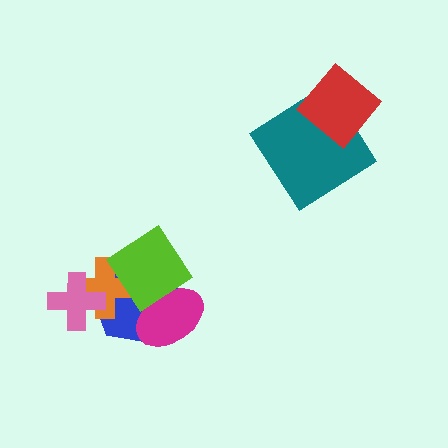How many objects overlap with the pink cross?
2 objects overlap with the pink cross.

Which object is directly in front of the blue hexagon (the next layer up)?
The orange cross is directly in front of the blue hexagon.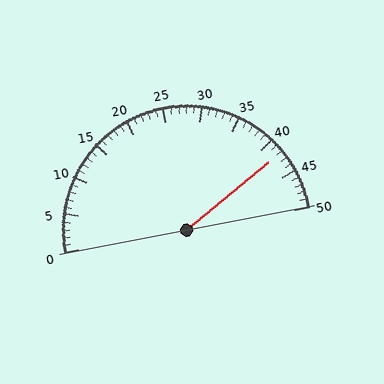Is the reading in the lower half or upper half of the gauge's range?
The reading is in the upper half of the range (0 to 50).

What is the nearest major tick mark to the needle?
The nearest major tick mark is 40.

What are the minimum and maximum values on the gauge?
The gauge ranges from 0 to 50.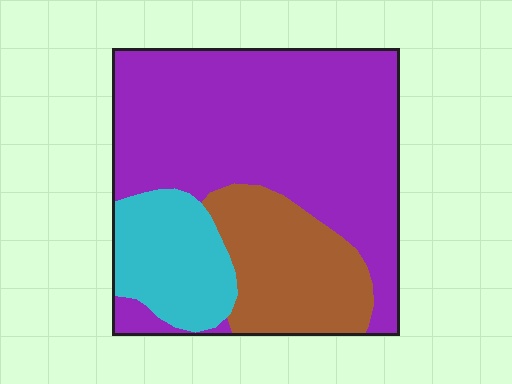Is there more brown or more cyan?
Brown.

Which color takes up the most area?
Purple, at roughly 60%.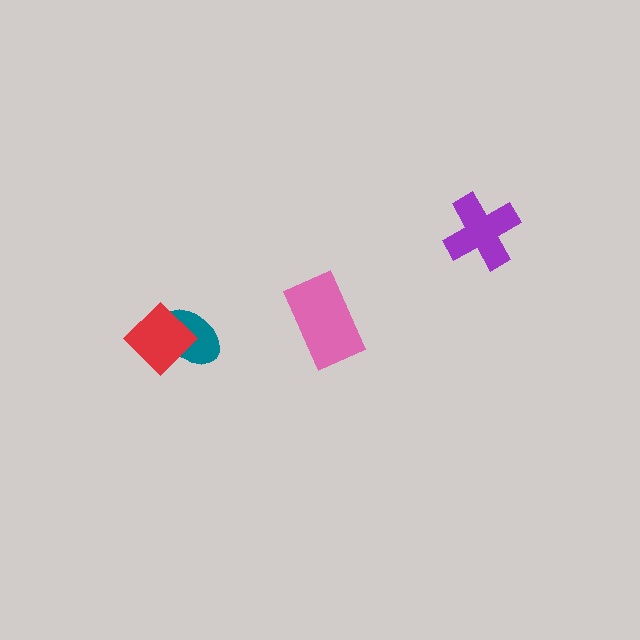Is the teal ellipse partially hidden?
Yes, it is partially covered by another shape.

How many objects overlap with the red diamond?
1 object overlaps with the red diamond.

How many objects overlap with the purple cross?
0 objects overlap with the purple cross.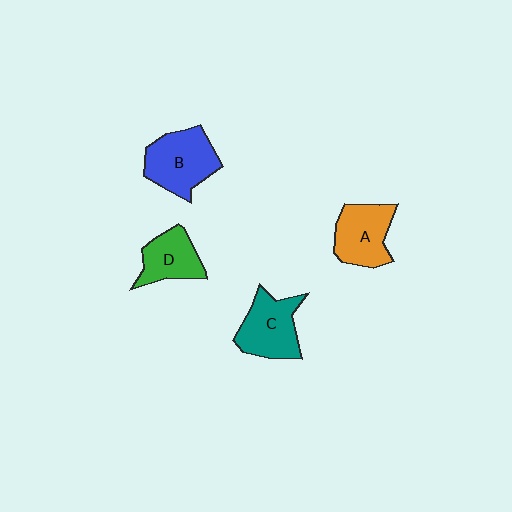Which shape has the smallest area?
Shape D (green).